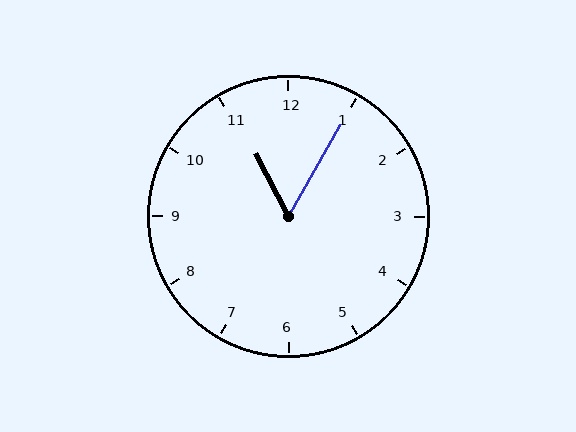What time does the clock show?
11:05.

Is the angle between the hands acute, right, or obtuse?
It is acute.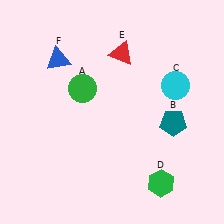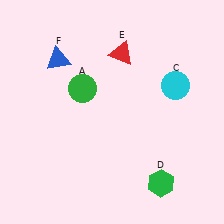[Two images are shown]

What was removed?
The teal pentagon (B) was removed in Image 2.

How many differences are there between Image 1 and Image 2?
There is 1 difference between the two images.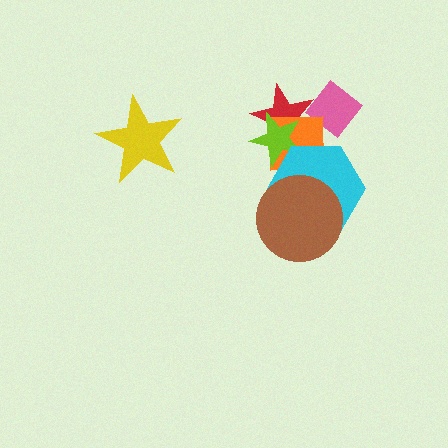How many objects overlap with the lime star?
3 objects overlap with the lime star.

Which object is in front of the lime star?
The cyan hexagon is in front of the lime star.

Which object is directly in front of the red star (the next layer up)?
The orange square is directly in front of the red star.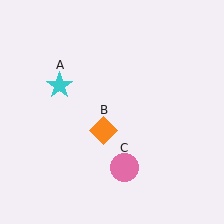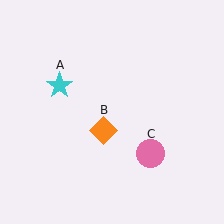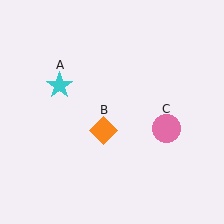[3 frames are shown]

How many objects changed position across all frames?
1 object changed position: pink circle (object C).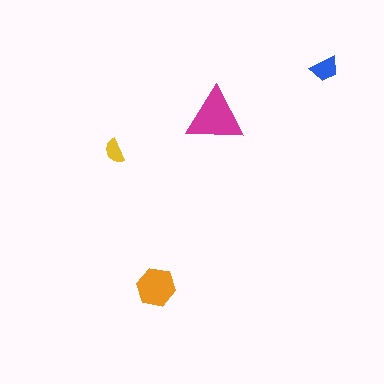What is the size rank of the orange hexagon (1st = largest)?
2nd.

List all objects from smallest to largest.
The yellow semicircle, the blue trapezoid, the orange hexagon, the magenta triangle.